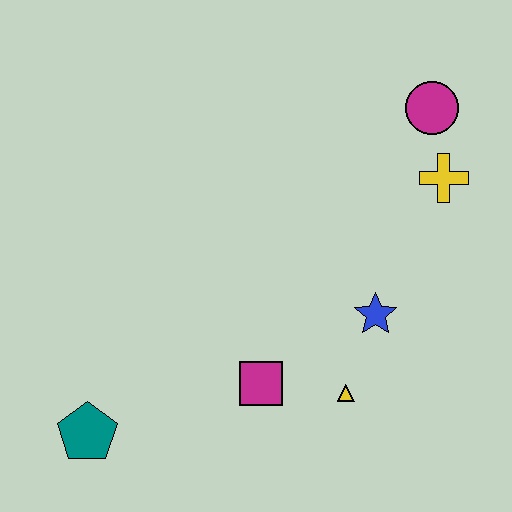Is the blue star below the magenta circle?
Yes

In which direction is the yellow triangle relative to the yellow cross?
The yellow triangle is below the yellow cross.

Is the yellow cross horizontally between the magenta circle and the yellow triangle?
No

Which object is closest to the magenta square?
The yellow triangle is closest to the magenta square.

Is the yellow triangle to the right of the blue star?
No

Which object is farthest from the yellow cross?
The teal pentagon is farthest from the yellow cross.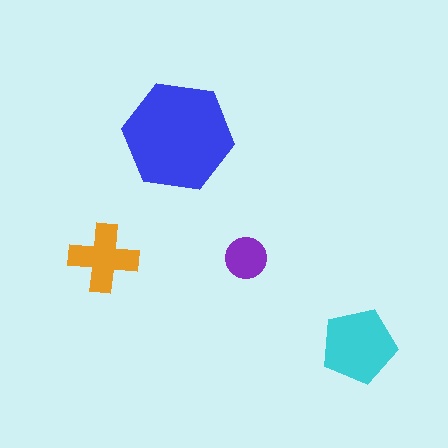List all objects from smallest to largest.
The purple circle, the orange cross, the cyan pentagon, the blue hexagon.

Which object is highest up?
The blue hexagon is topmost.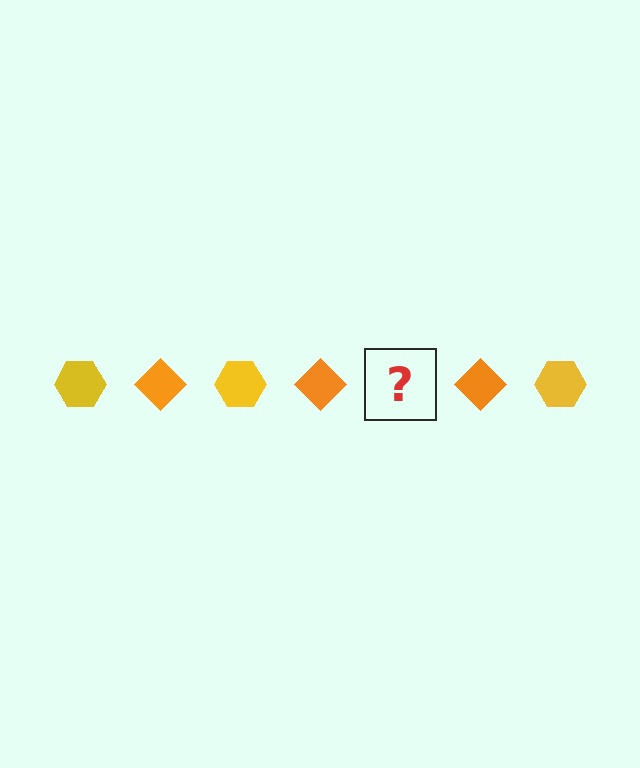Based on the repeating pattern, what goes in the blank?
The blank should be a yellow hexagon.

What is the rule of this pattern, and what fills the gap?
The rule is that the pattern alternates between yellow hexagon and orange diamond. The gap should be filled with a yellow hexagon.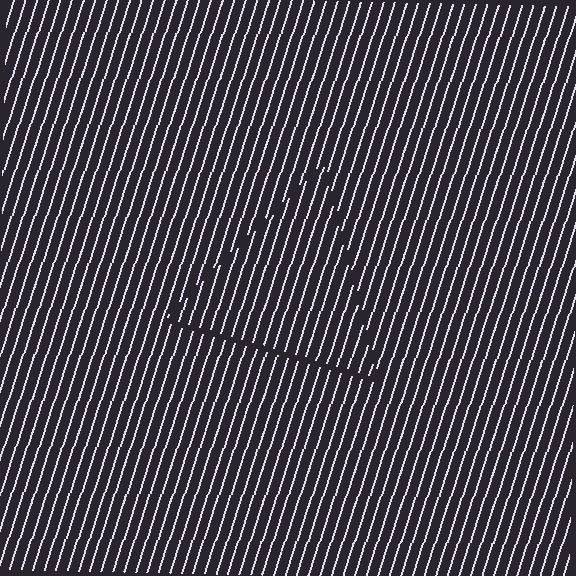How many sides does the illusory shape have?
3 sides — the line-ends trace a triangle.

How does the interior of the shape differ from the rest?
The interior of the shape contains the same grating, shifted by half a period — the contour is defined by the phase discontinuity where line-ends from the inner and outer gratings abut.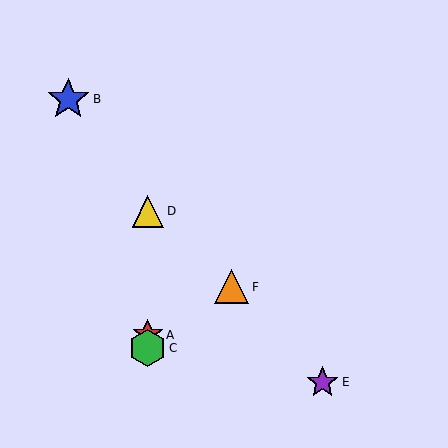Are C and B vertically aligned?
No, C is at x≈148 and B is at x≈68.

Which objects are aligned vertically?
Objects A, C, D are aligned vertically.